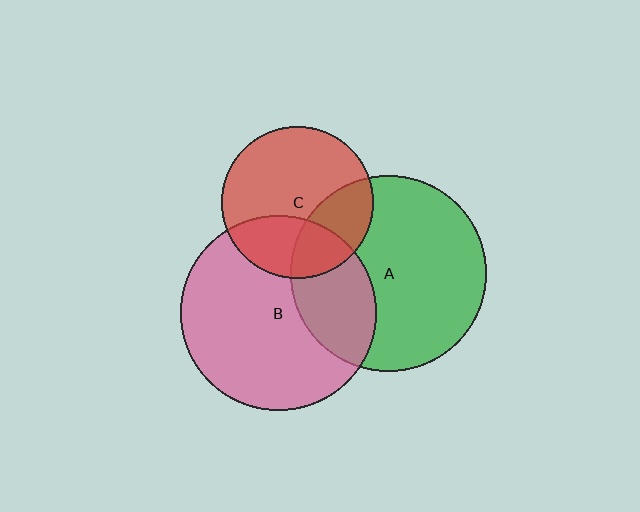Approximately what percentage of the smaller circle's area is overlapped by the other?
Approximately 30%.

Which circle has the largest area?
Circle A (green).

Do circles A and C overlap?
Yes.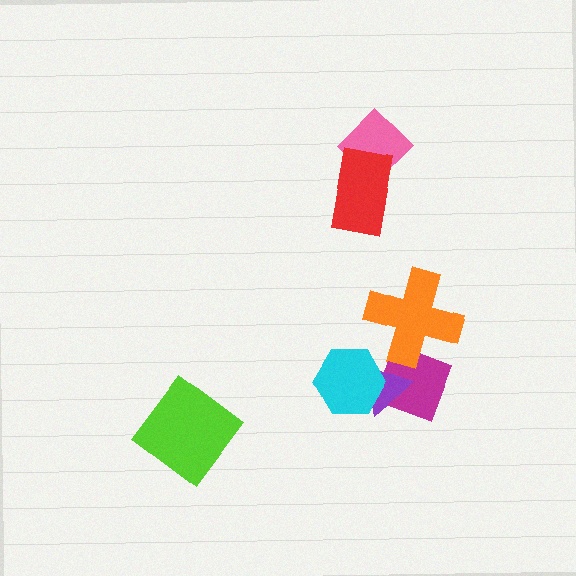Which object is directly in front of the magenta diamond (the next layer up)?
The purple triangle is directly in front of the magenta diamond.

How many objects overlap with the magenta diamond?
3 objects overlap with the magenta diamond.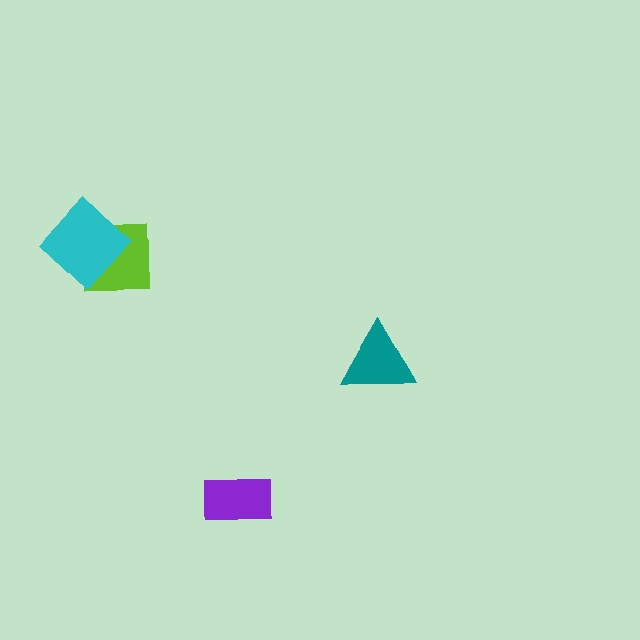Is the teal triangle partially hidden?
No, no other shape covers it.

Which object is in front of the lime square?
The cyan diamond is in front of the lime square.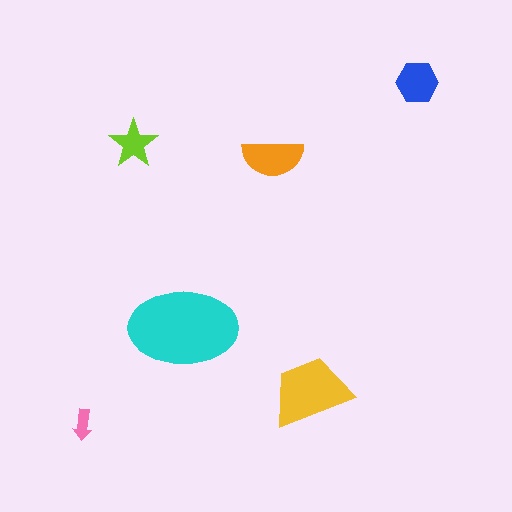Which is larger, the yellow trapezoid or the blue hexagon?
The yellow trapezoid.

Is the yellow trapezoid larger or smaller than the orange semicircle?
Larger.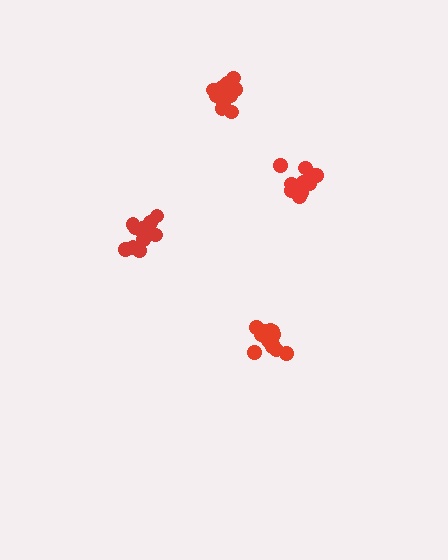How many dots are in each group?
Group 1: 13 dots, Group 2: 13 dots, Group 3: 14 dots, Group 4: 16 dots (56 total).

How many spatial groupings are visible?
There are 4 spatial groupings.